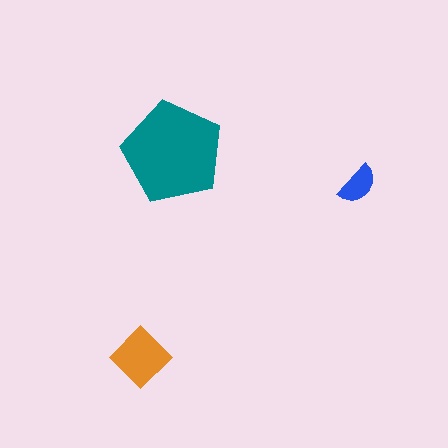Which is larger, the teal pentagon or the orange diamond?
The teal pentagon.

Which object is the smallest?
The blue semicircle.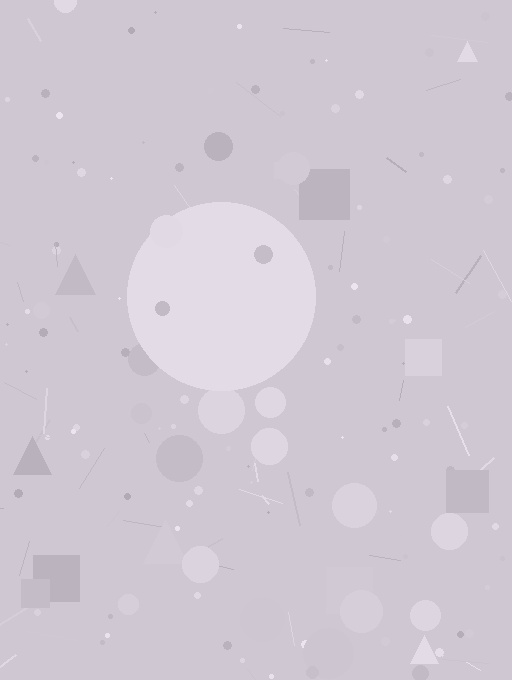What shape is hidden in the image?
A circle is hidden in the image.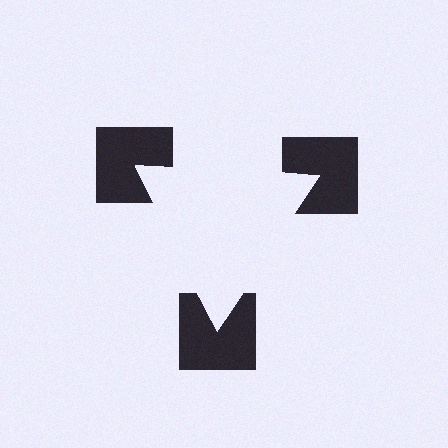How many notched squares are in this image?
There are 3 — one at each vertex of the illusory triangle.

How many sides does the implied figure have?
3 sides.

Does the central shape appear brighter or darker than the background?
It typically appears slightly brighter than the background, even though no actual brightness change is drawn.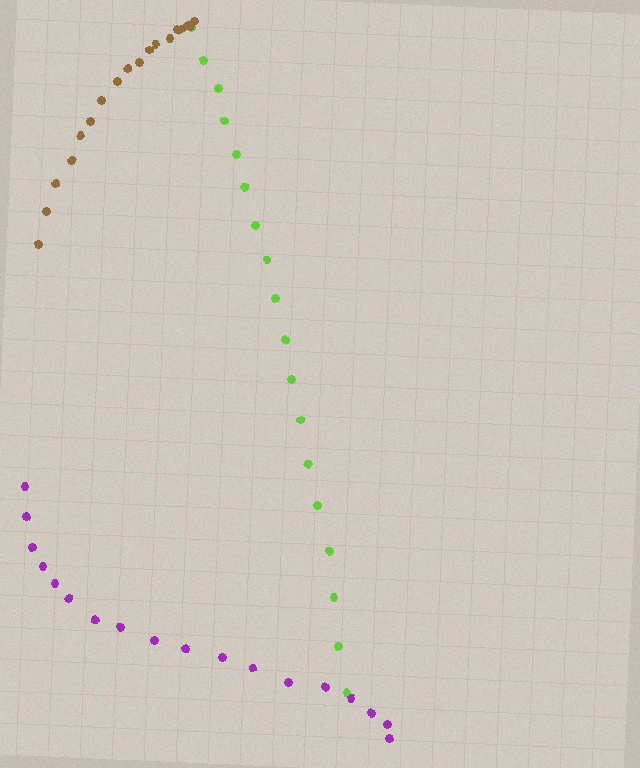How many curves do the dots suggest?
There are 3 distinct paths.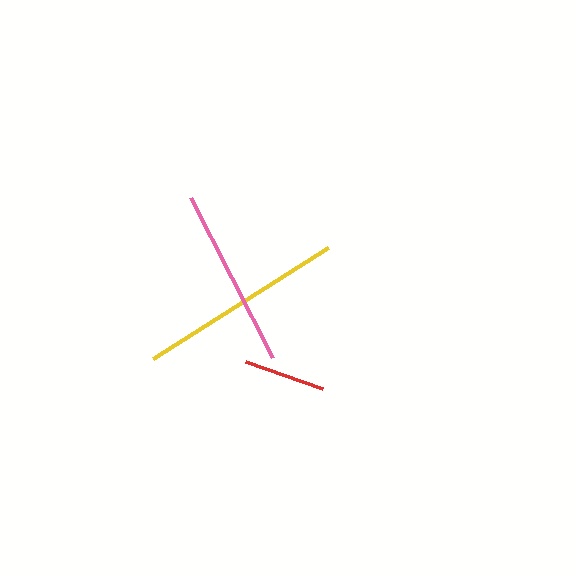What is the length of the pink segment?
The pink segment is approximately 179 pixels long.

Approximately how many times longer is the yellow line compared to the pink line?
The yellow line is approximately 1.2 times the length of the pink line.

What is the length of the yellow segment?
The yellow segment is approximately 207 pixels long.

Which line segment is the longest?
The yellow line is the longest at approximately 207 pixels.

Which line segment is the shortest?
The red line is the shortest at approximately 82 pixels.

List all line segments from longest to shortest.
From longest to shortest: yellow, pink, red.